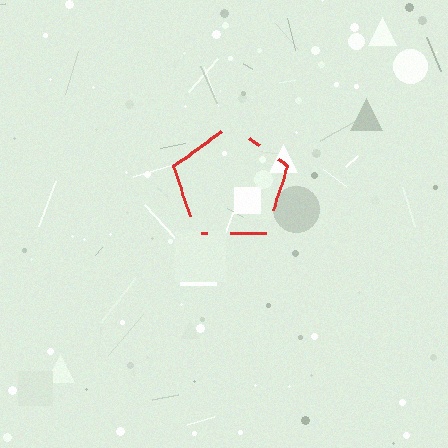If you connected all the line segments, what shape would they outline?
They would outline a pentagon.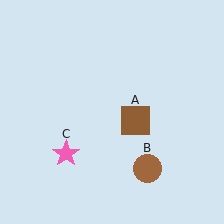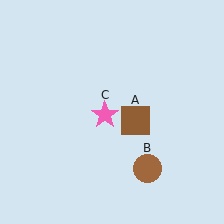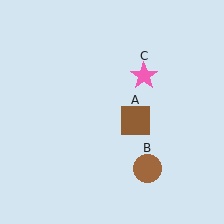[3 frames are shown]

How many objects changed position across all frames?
1 object changed position: pink star (object C).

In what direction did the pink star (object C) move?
The pink star (object C) moved up and to the right.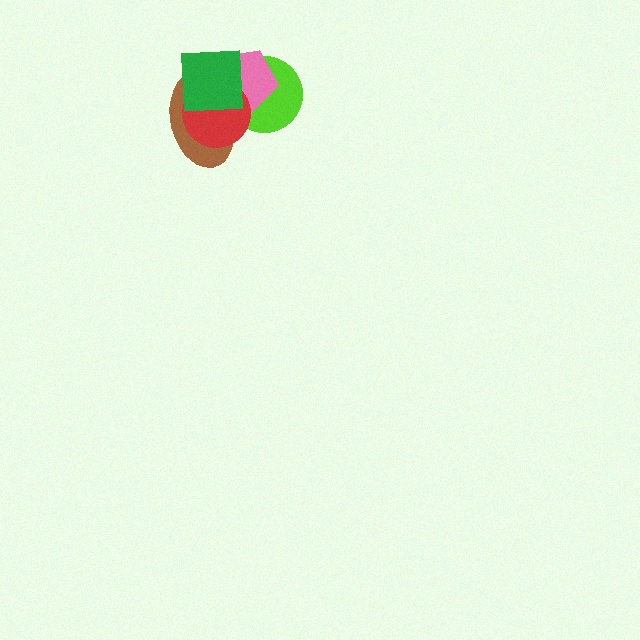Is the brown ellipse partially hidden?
Yes, it is partially covered by another shape.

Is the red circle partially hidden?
Yes, it is partially covered by another shape.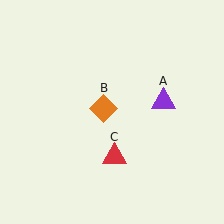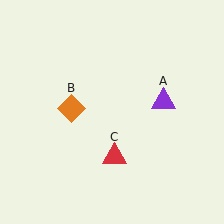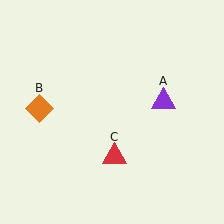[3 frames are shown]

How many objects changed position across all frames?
1 object changed position: orange diamond (object B).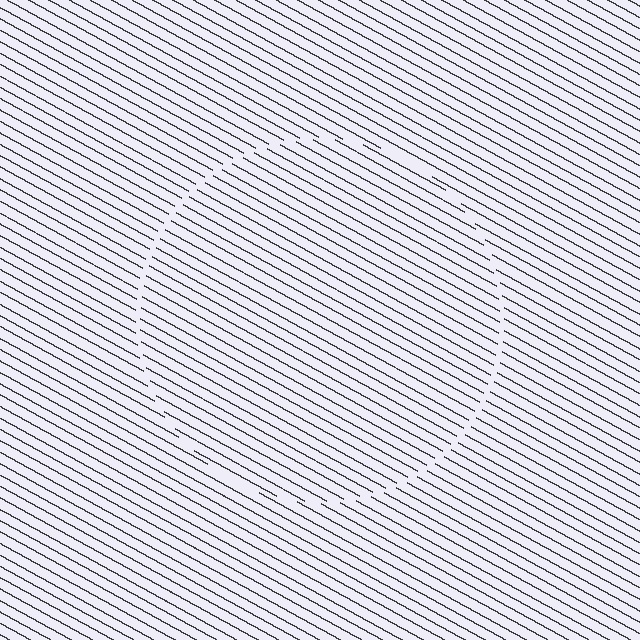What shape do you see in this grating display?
An illusory circle. The interior of the shape contains the same grating, shifted by half a period — the contour is defined by the phase discontinuity where line-ends from the inner and outer gratings abut.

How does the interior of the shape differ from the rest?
The interior of the shape contains the same grating, shifted by half a period — the contour is defined by the phase discontinuity where line-ends from the inner and outer gratings abut.